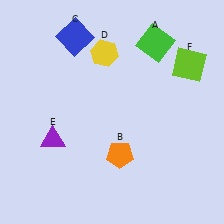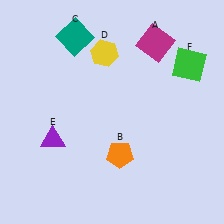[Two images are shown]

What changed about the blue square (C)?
In Image 1, C is blue. In Image 2, it changed to teal.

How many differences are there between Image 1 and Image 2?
There are 3 differences between the two images.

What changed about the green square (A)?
In Image 1, A is green. In Image 2, it changed to magenta.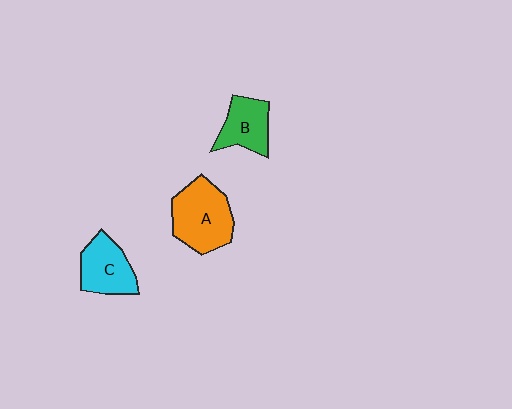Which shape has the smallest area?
Shape B (green).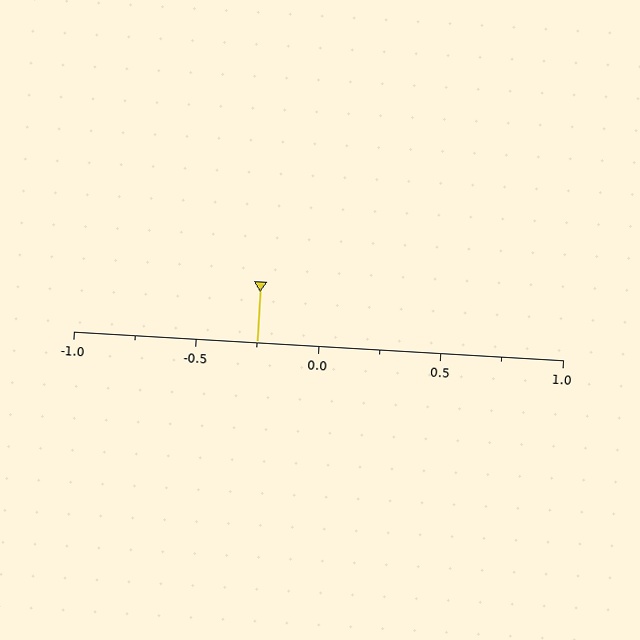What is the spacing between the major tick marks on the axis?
The major ticks are spaced 0.5 apart.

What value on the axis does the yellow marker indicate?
The marker indicates approximately -0.25.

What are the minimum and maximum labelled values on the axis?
The axis runs from -1.0 to 1.0.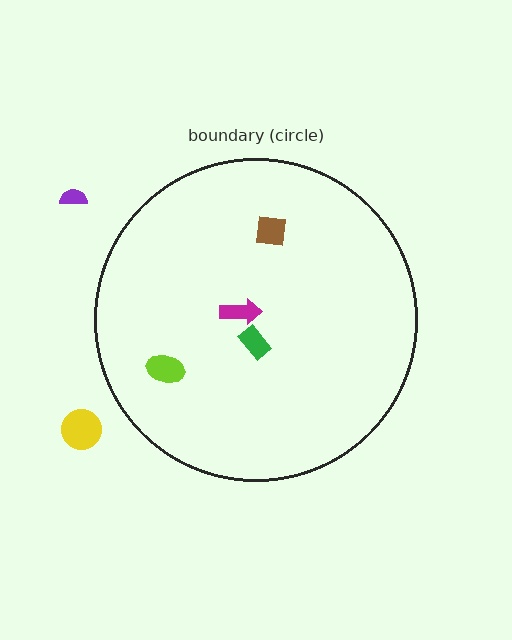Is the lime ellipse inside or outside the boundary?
Inside.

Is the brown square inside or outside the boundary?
Inside.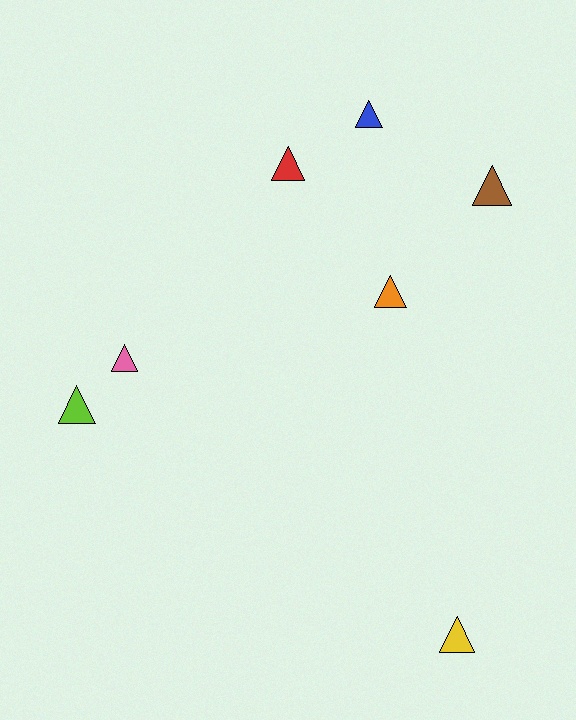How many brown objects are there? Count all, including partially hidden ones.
There is 1 brown object.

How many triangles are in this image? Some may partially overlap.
There are 7 triangles.